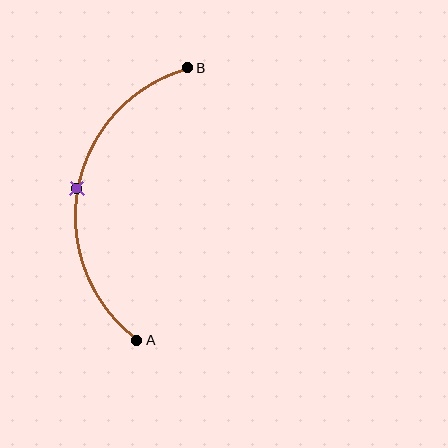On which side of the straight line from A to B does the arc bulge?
The arc bulges to the left of the straight line connecting A and B.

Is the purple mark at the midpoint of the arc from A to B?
Yes. The purple mark lies on the arc at equal arc-length from both A and B — it is the arc midpoint.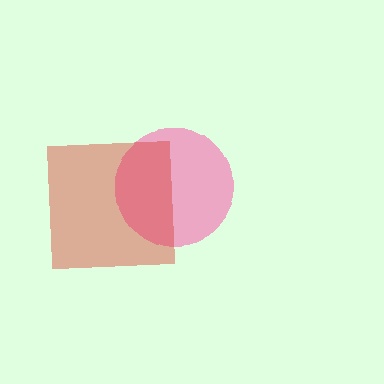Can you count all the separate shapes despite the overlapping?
Yes, there are 2 separate shapes.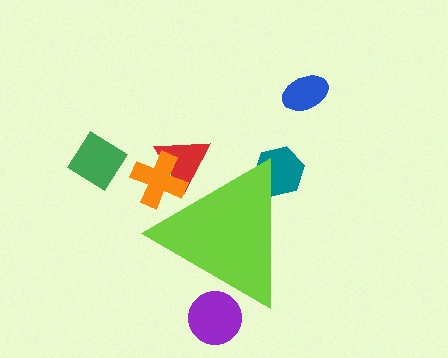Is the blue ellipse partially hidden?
No, the blue ellipse is fully visible.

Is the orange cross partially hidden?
Yes, the orange cross is partially hidden behind the lime triangle.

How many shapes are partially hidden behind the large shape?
4 shapes are partially hidden.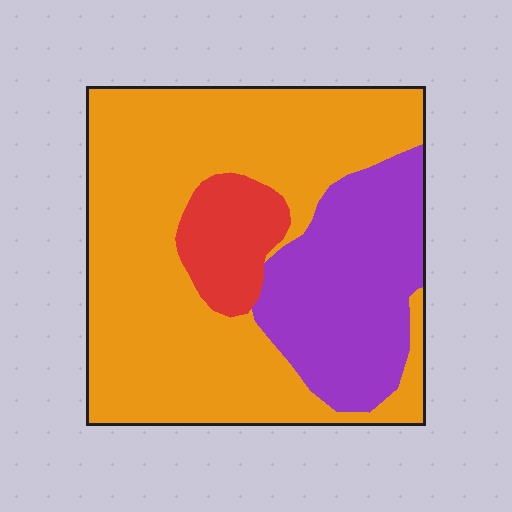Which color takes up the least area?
Red, at roughly 10%.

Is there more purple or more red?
Purple.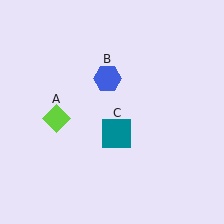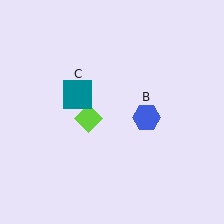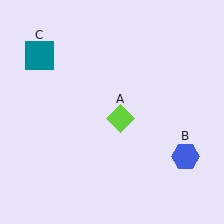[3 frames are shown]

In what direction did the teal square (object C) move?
The teal square (object C) moved up and to the left.